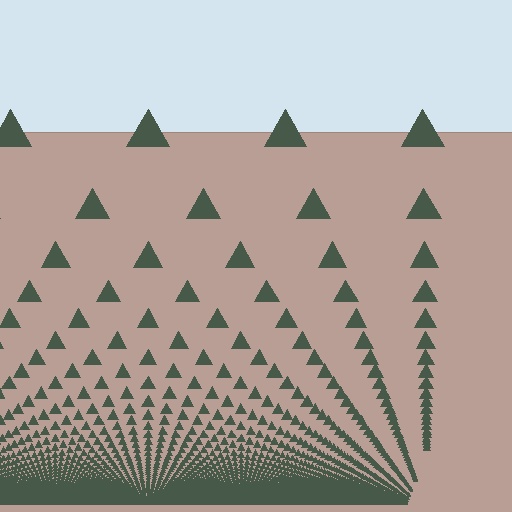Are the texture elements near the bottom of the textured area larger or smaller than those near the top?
Smaller. The gradient is inverted — elements near the bottom are smaller and denser.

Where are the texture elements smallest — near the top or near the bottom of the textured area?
Near the bottom.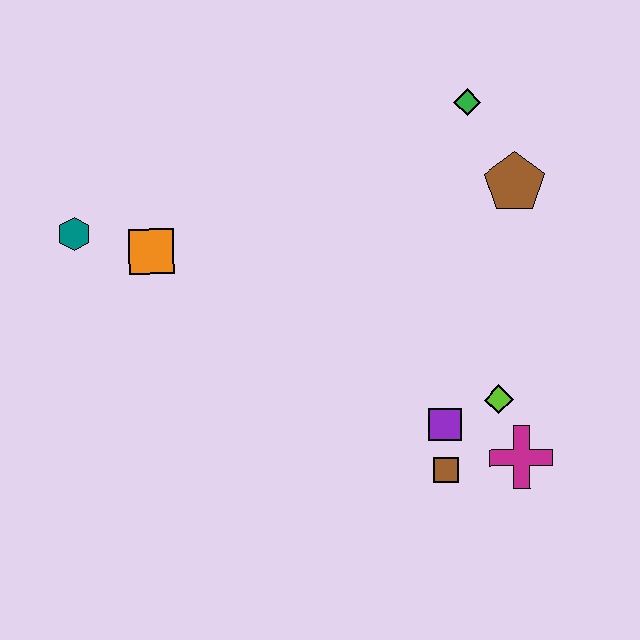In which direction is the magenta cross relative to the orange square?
The magenta cross is to the right of the orange square.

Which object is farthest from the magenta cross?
The teal hexagon is farthest from the magenta cross.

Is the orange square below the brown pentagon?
Yes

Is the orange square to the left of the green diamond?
Yes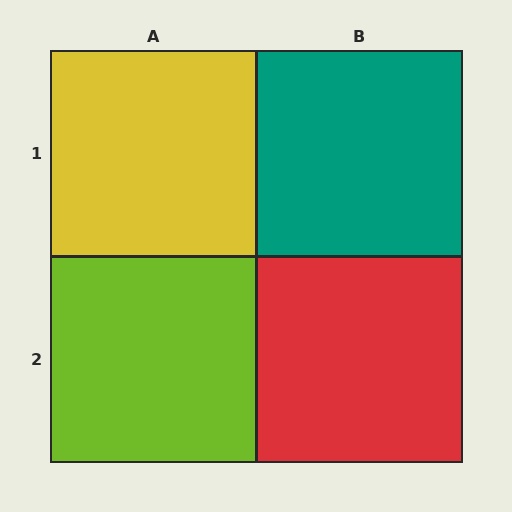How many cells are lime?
1 cell is lime.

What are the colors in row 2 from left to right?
Lime, red.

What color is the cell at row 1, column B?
Teal.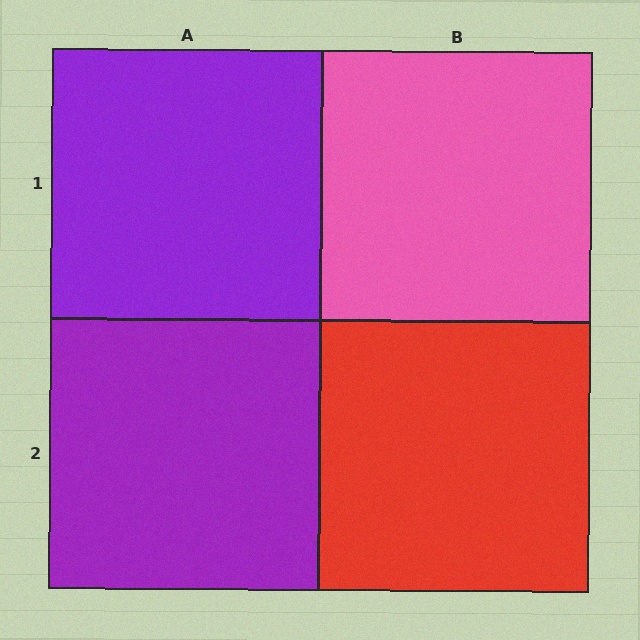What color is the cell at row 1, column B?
Pink.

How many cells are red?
1 cell is red.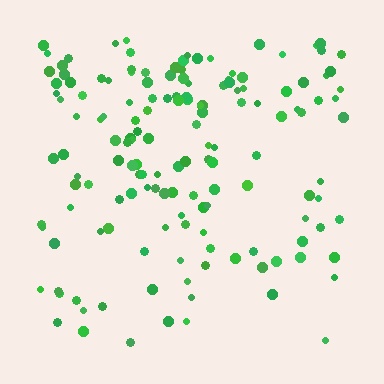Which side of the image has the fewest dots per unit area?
The bottom.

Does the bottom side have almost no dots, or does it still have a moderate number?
Still a moderate number, just noticeably fewer than the top.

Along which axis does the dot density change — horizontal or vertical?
Vertical.